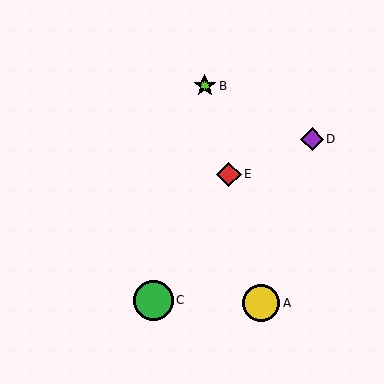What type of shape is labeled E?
Shape E is a red diamond.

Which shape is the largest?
The green circle (labeled C) is the largest.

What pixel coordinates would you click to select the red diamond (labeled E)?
Click at (229, 174) to select the red diamond E.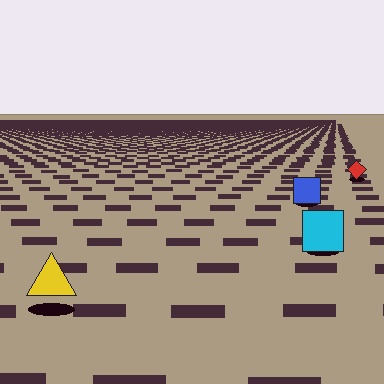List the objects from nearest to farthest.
From nearest to farthest: the yellow triangle, the cyan square, the blue square, the red diamond.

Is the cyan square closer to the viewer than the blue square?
Yes. The cyan square is closer — you can tell from the texture gradient: the ground texture is coarser near it.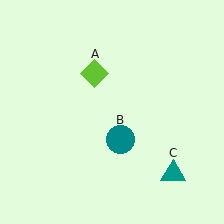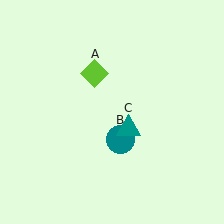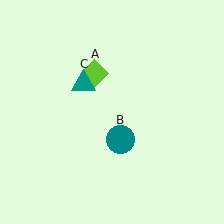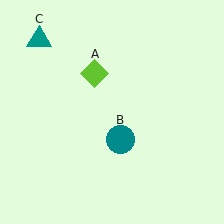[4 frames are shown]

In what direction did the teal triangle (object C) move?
The teal triangle (object C) moved up and to the left.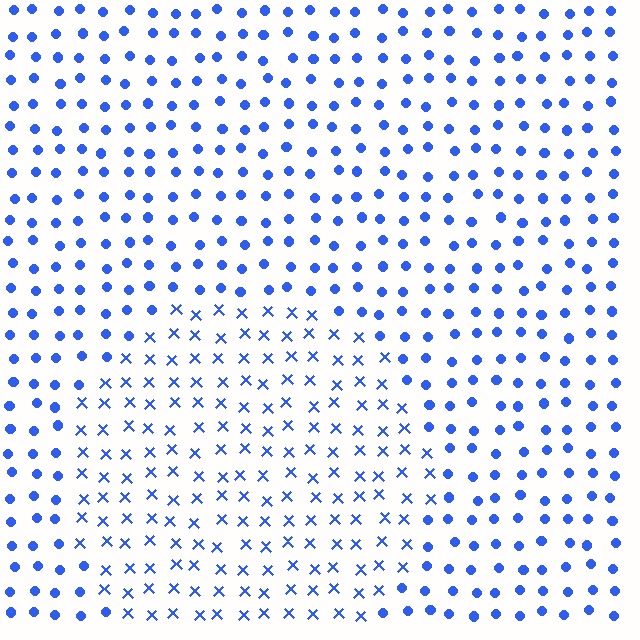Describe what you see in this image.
The image is filled with small blue elements arranged in a uniform grid. A circle-shaped region contains X marks, while the surrounding area contains circles. The boundary is defined purely by the change in element shape.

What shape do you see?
I see a circle.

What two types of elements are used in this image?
The image uses X marks inside the circle region and circles outside it.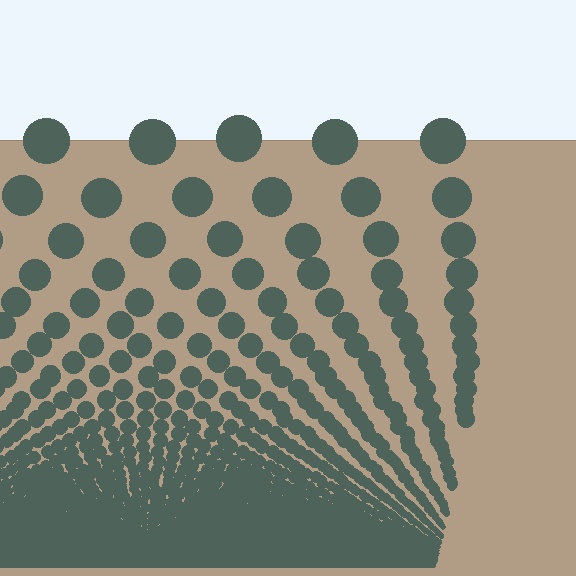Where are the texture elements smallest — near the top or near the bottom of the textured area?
Near the bottom.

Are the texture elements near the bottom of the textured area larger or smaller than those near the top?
Smaller. The gradient is inverted — elements near the bottom are smaller and denser.